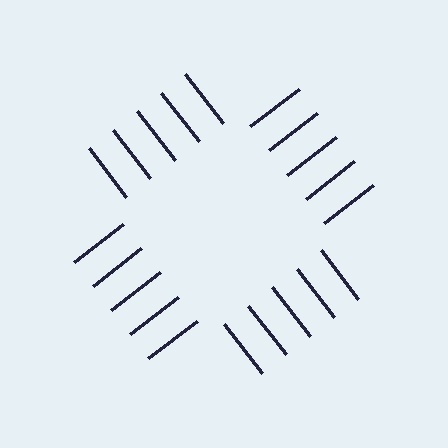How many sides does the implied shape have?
4 sides — the line-ends trace a square.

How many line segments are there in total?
20 — 5 along each of the 4 edges.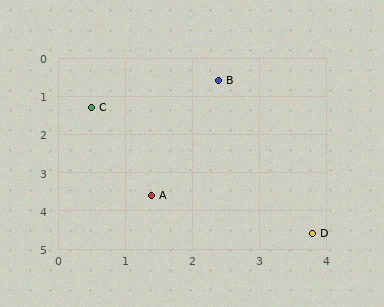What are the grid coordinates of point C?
Point C is at approximately (0.5, 1.3).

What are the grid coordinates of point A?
Point A is at approximately (1.4, 3.6).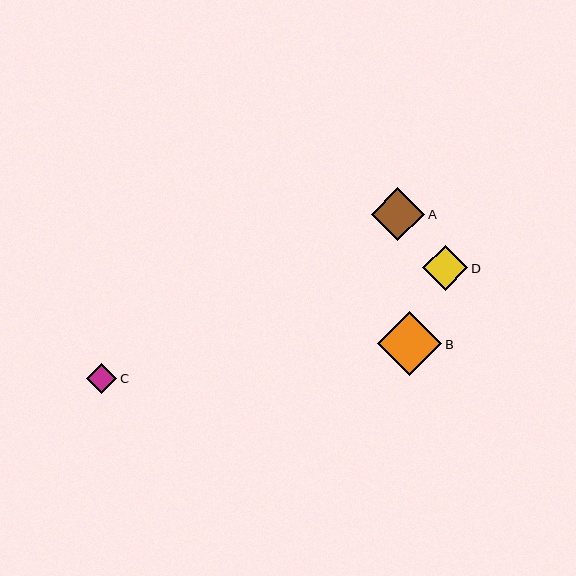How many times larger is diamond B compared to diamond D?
Diamond B is approximately 1.4 times the size of diamond D.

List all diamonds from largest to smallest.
From largest to smallest: B, A, D, C.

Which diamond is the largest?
Diamond B is the largest with a size of approximately 64 pixels.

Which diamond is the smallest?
Diamond C is the smallest with a size of approximately 31 pixels.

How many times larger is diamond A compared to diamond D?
Diamond A is approximately 1.2 times the size of diamond D.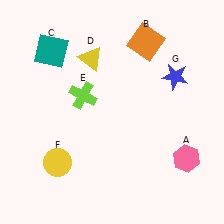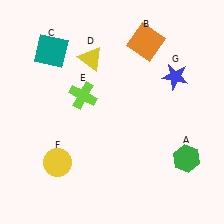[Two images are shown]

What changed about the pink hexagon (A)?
In Image 1, A is pink. In Image 2, it changed to green.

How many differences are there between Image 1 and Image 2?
There is 1 difference between the two images.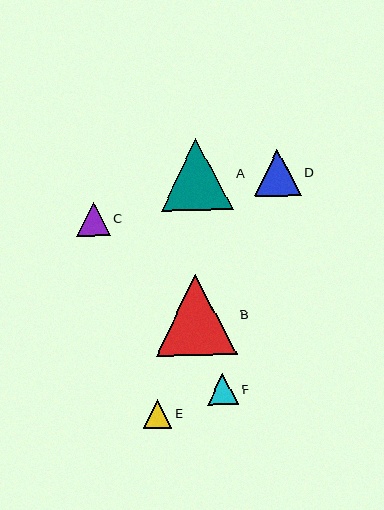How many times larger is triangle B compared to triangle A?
Triangle B is approximately 1.1 times the size of triangle A.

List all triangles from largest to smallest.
From largest to smallest: B, A, D, C, F, E.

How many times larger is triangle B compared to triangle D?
Triangle B is approximately 1.7 times the size of triangle D.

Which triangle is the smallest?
Triangle E is the smallest with a size of approximately 28 pixels.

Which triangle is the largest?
Triangle B is the largest with a size of approximately 81 pixels.